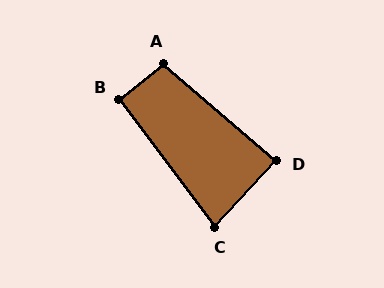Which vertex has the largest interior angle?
A, at approximately 100 degrees.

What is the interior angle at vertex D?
Approximately 88 degrees (approximately right).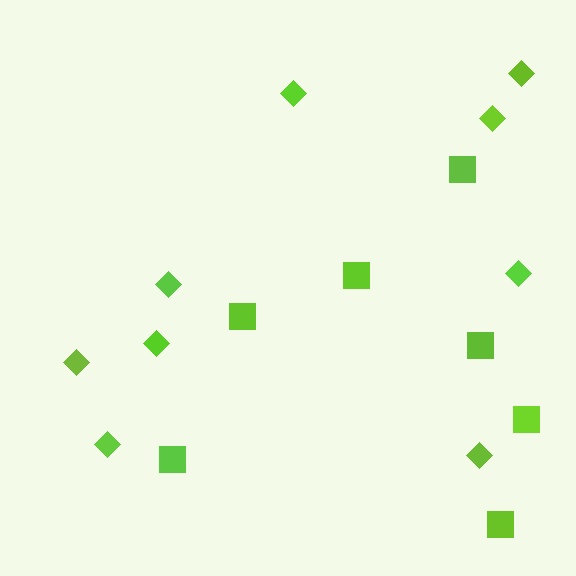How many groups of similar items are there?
There are 2 groups: one group of squares (7) and one group of diamonds (9).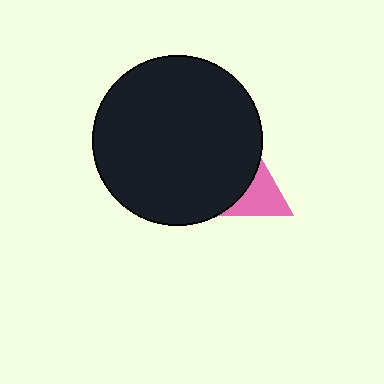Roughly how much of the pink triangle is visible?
A small part of it is visible (roughly 37%).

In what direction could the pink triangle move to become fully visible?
The pink triangle could move right. That would shift it out from behind the black circle entirely.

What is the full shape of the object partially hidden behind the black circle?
The partially hidden object is a pink triangle.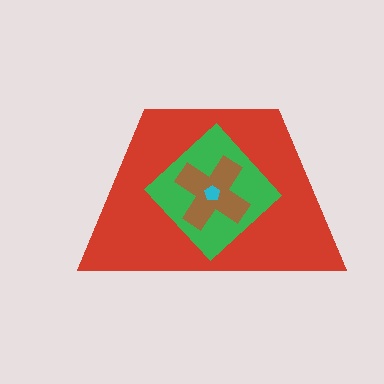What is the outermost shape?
The red trapezoid.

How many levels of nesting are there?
4.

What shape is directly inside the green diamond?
The brown cross.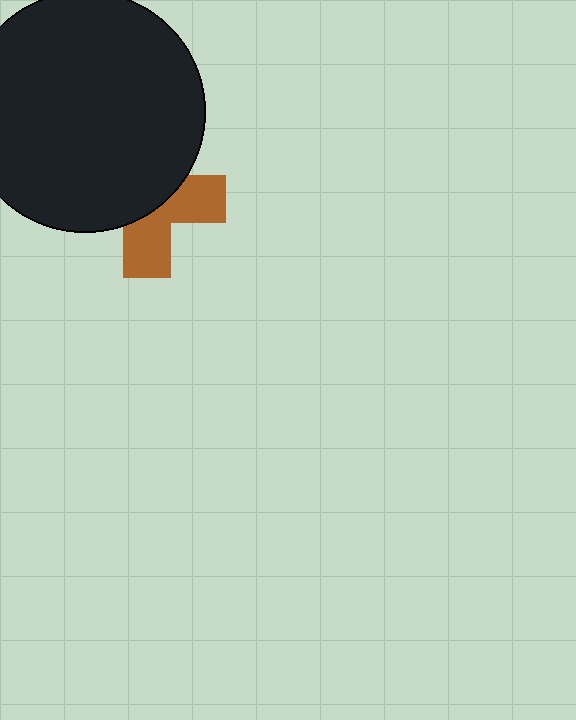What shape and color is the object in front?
The object in front is a black circle.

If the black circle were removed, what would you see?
You would see the complete brown cross.